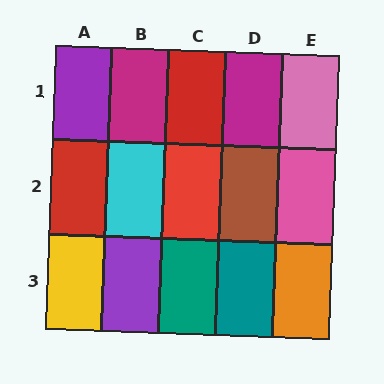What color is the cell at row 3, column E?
Orange.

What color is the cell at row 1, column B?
Magenta.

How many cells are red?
3 cells are red.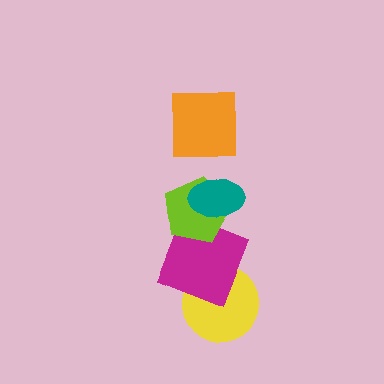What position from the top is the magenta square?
The magenta square is 4th from the top.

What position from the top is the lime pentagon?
The lime pentagon is 3rd from the top.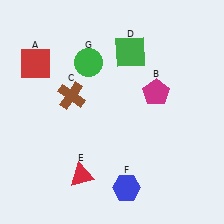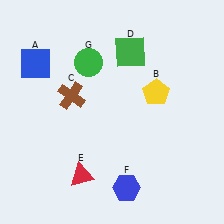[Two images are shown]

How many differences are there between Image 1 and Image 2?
There are 2 differences between the two images.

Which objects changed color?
A changed from red to blue. B changed from magenta to yellow.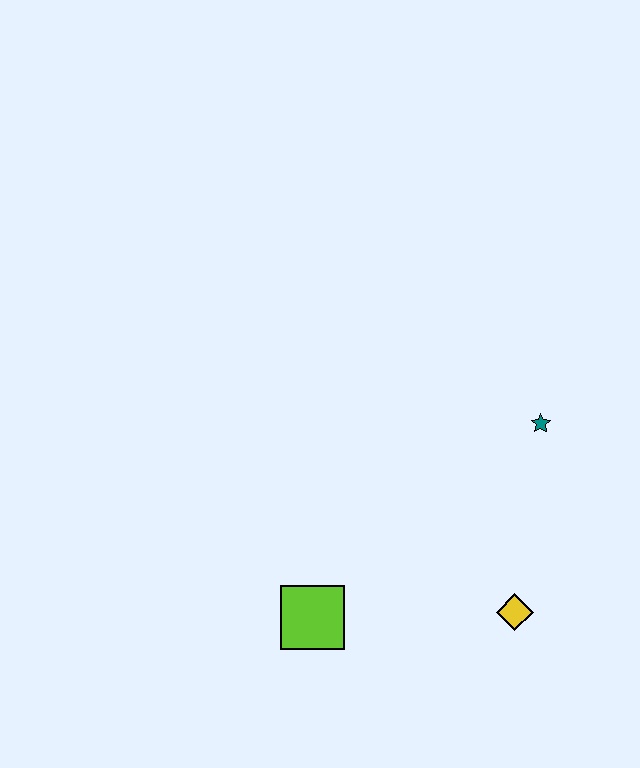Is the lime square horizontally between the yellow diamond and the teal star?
No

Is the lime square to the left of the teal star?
Yes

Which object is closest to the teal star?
The yellow diamond is closest to the teal star.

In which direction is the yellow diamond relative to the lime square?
The yellow diamond is to the right of the lime square.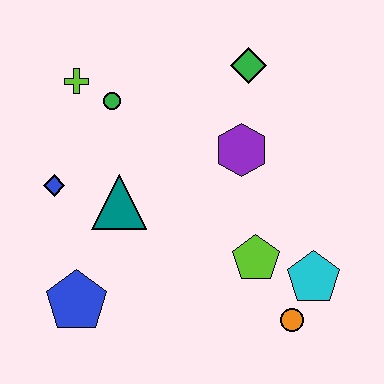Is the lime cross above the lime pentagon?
Yes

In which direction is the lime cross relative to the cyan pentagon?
The lime cross is to the left of the cyan pentagon.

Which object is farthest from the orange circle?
The lime cross is farthest from the orange circle.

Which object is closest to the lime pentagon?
The cyan pentagon is closest to the lime pentagon.